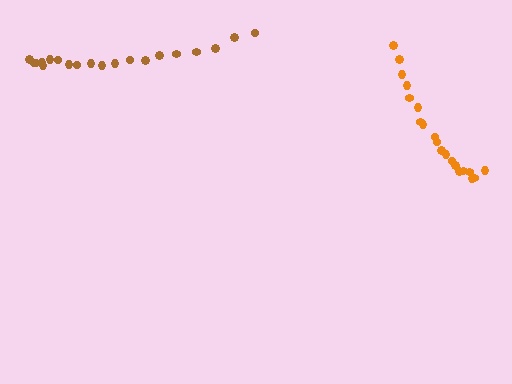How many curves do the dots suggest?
There are 2 distinct paths.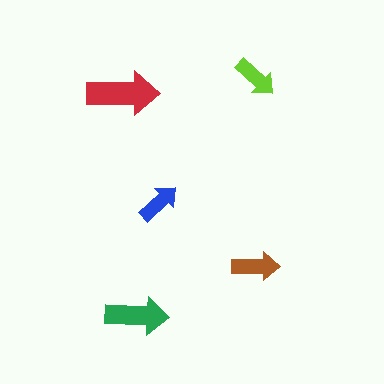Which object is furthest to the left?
The red arrow is leftmost.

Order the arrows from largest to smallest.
the red one, the green one, the brown one, the lime one, the blue one.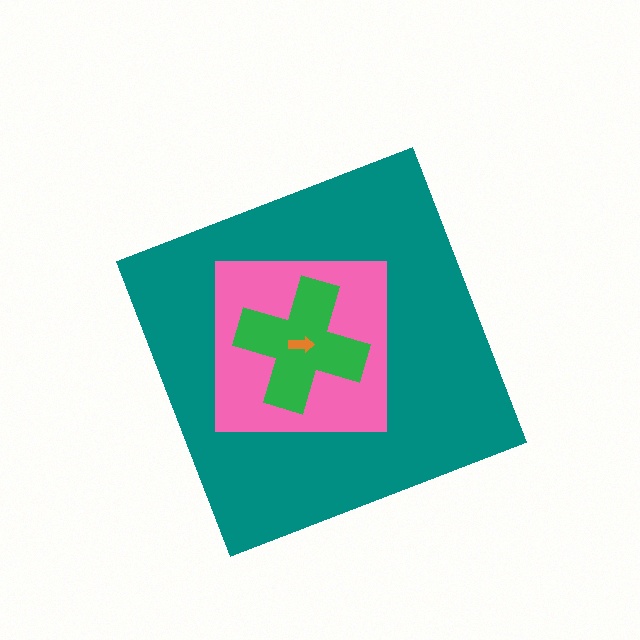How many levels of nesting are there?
4.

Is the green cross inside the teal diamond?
Yes.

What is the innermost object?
The orange arrow.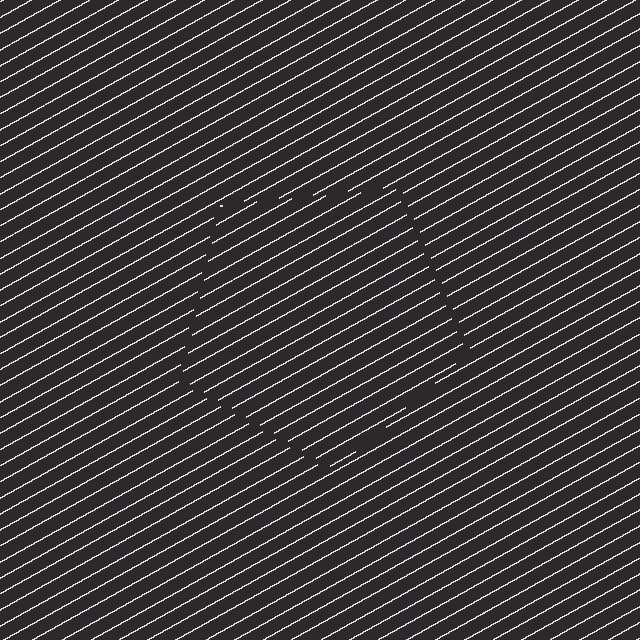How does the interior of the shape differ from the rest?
The interior of the shape contains the same grating, shifted by half a period — the contour is defined by the phase discontinuity where line-ends from the inner and outer gratings abut.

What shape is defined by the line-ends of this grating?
An illusory pentagon. The interior of the shape contains the same grating, shifted by half a period — the contour is defined by the phase discontinuity where line-ends from the inner and outer gratings abut.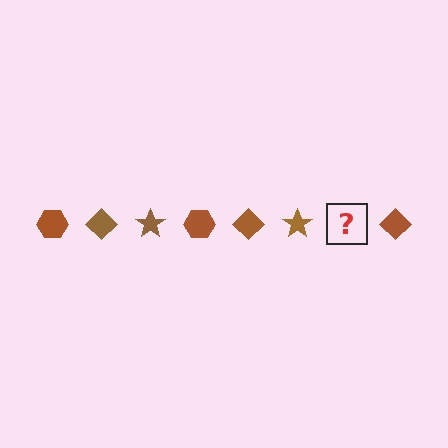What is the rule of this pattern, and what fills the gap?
The rule is that the pattern cycles through hexagon, diamond, star shapes in brown. The gap should be filled with a brown hexagon.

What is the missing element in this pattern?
The missing element is a brown hexagon.